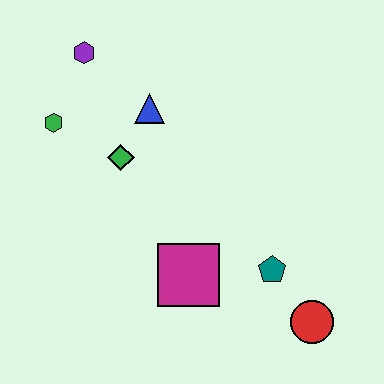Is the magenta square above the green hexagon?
No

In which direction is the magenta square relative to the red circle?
The magenta square is to the left of the red circle.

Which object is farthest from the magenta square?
The purple hexagon is farthest from the magenta square.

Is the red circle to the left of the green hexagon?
No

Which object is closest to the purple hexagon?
The green hexagon is closest to the purple hexagon.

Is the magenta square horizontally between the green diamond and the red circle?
Yes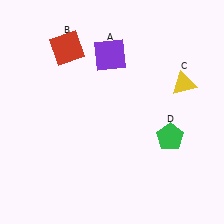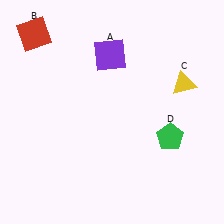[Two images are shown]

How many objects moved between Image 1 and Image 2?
1 object moved between the two images.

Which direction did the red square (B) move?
The red square (B) moved left.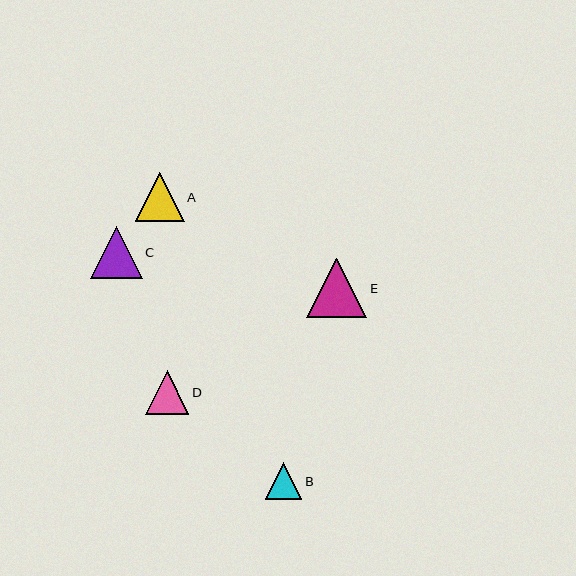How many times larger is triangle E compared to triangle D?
Triangle E is approximately 1.4 times the size of triangle D.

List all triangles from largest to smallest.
From largest to smallest: E, C, A, D, B.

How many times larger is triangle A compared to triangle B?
Triangle A is approximately 1.4 times the size of triangle B.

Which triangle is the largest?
Triangle E is the largest with a size of approximately 60 pixels.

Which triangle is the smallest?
Triangle B is the smallest with a size of approximately 36 pixels.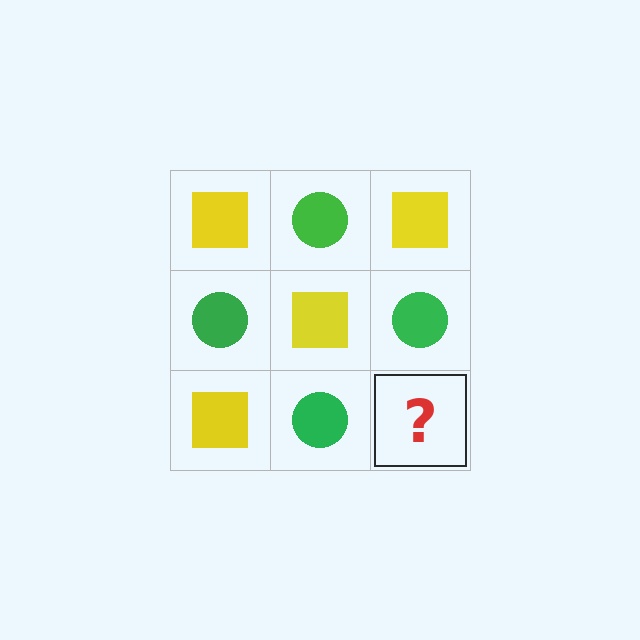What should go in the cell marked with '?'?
The missing cell should contain a yellow square.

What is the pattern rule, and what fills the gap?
The rule is that it alternates yellow square and green circle in a checkerboard pattern. The gap should be filled with a yellow square.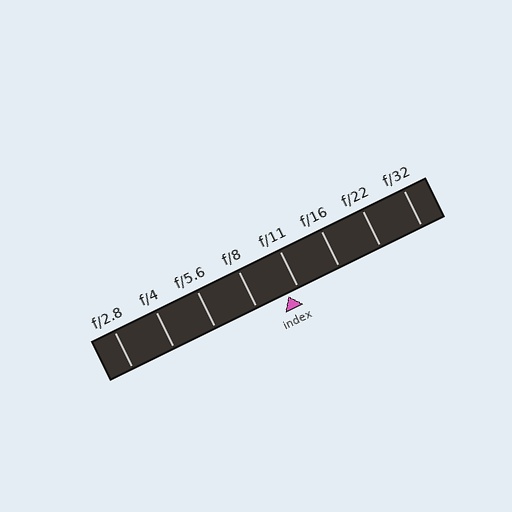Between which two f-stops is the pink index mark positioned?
The index mark is between f/8 and f/11.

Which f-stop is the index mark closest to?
The index mark is closest to f/11.